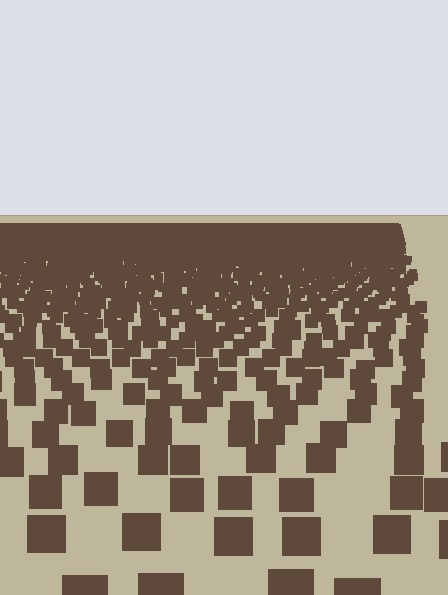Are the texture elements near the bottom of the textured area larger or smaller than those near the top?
Larger. Near the bottom, elements are closer to the viewer and appear at a bigger on-screen size.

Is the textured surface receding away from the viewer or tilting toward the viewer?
The surface is receding away from the viewer. Texture elements get smaller and denser toward the top.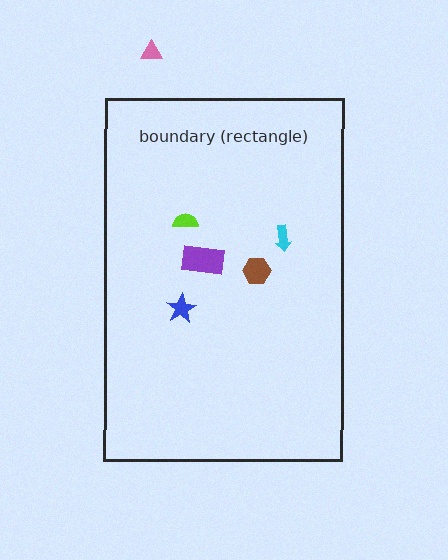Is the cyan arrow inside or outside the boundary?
Inside.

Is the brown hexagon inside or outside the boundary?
Inside.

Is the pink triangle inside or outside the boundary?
Outside.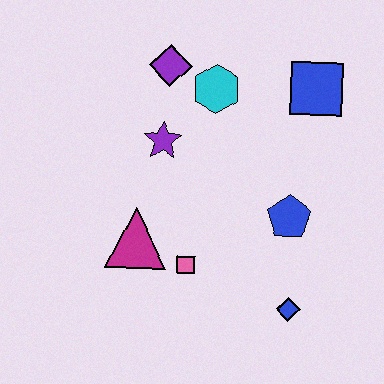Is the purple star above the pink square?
Yes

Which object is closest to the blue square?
The cyan hexagon is closest to the blue square.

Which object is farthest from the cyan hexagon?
The blue diamond is farthest from the cyan hexagon.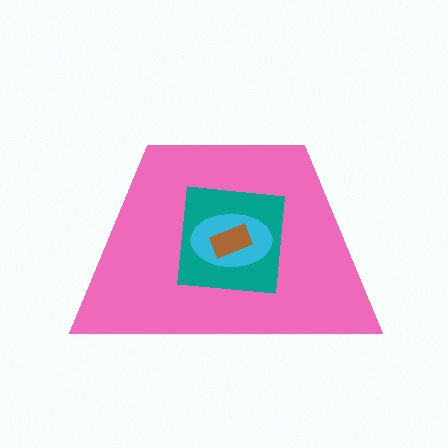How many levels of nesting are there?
4.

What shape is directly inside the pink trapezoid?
The teal square.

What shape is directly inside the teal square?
The cyan ellipse.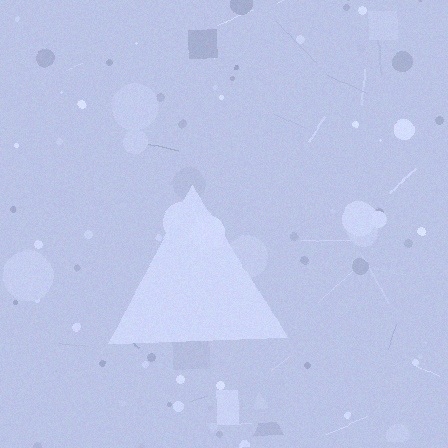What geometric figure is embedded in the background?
A triangle is embedded in the background.